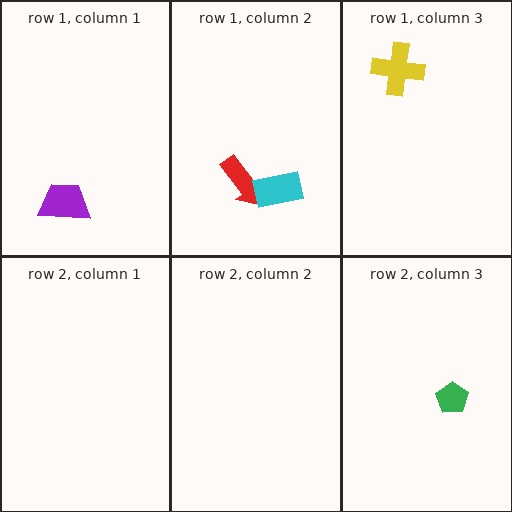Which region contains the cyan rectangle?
The row 1, column 2 region.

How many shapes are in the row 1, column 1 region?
1.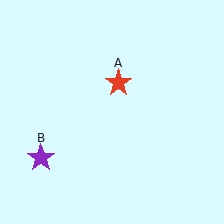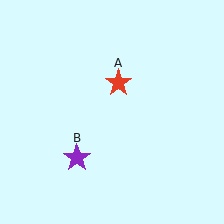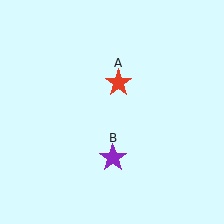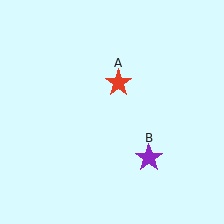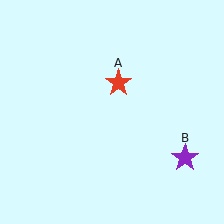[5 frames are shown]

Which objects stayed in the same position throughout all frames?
Red star (object A) remained stationary.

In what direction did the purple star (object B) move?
The purple star (object B) moved right.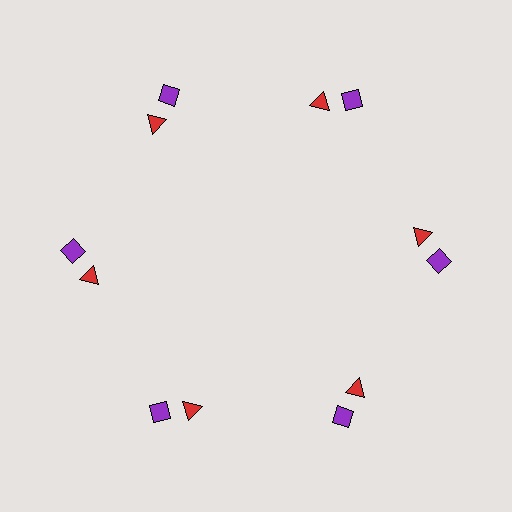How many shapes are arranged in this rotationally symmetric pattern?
There are 12 shapes, arranged in 6 groups of 2.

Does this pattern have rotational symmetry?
Yes, this pattern has 6-fold rotational symmetry. It looks the same after rotating 60 degrees around the center.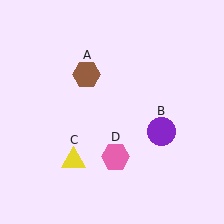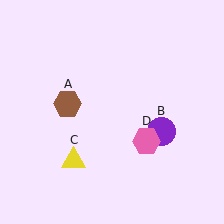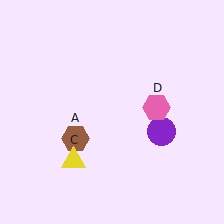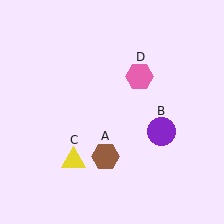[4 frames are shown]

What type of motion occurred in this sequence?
The brown hexagon (object A), pink hexagon (object D) rotated counterclockwise around the center of the scene.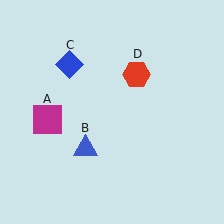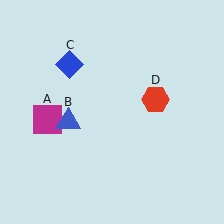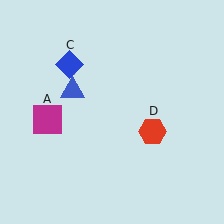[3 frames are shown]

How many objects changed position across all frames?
2 objects changed position: blue triangle (object B), red hexagon (object D).